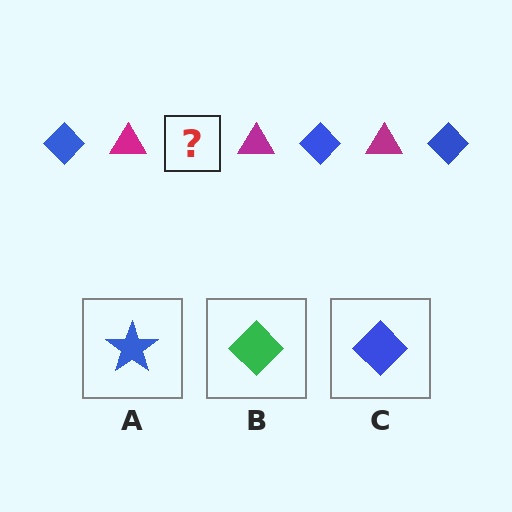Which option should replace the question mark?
Option C.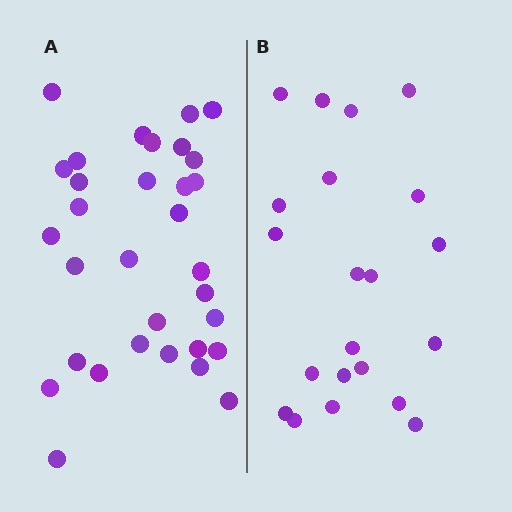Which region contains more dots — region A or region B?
Region A (the left region) has more dots.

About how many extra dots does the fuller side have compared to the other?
Region A has roughly 12 or so more dots than region B.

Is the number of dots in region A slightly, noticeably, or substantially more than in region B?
Region A has substantially more. The ratio is roughly 1.5 to 1.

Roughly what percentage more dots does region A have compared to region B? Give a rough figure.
About 50% more.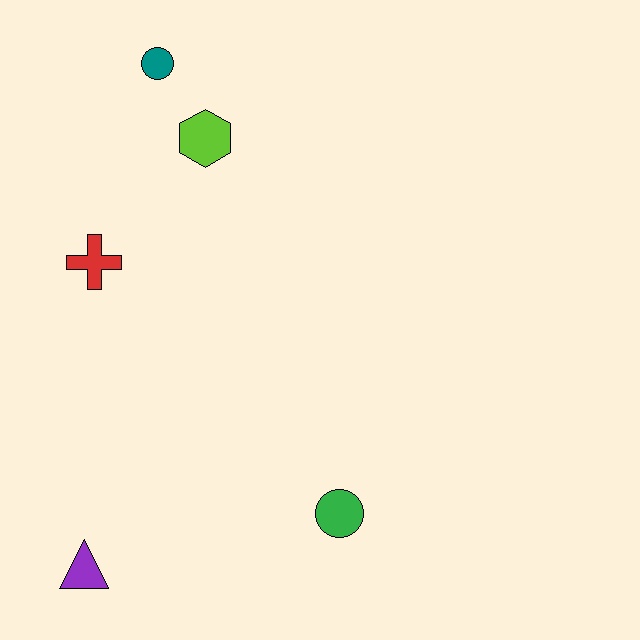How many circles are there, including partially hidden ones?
There are 2 circles.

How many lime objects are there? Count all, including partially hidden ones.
There is 1 lime object.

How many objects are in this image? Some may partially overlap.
There are 5 objects.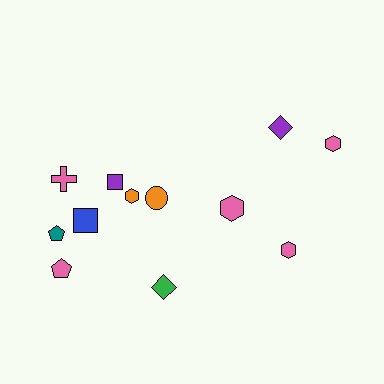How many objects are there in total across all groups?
There are 12 objects.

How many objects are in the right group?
There are 4 objects.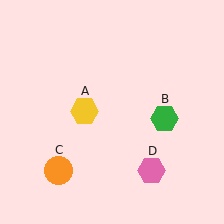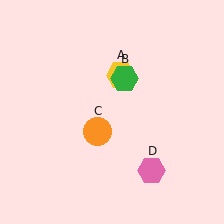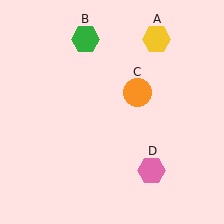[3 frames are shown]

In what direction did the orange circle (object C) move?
The orange circle (object C) moved up and to the right.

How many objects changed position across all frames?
3 objects changed position: yellow hexagon (object A), green hexagon (object B), orange circle (object C).